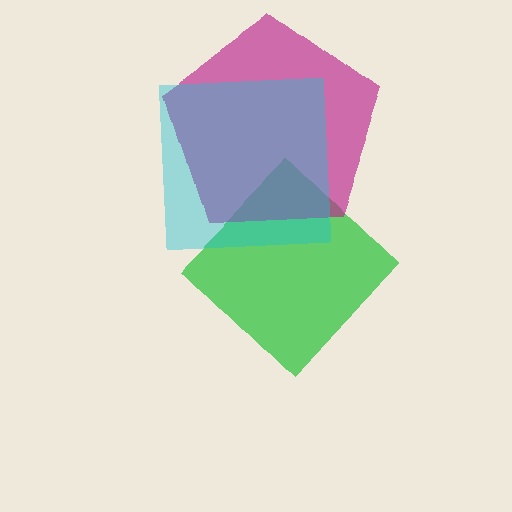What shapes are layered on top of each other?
The layered shapes are: a green diamond, a magenta pentagon, a cyan square.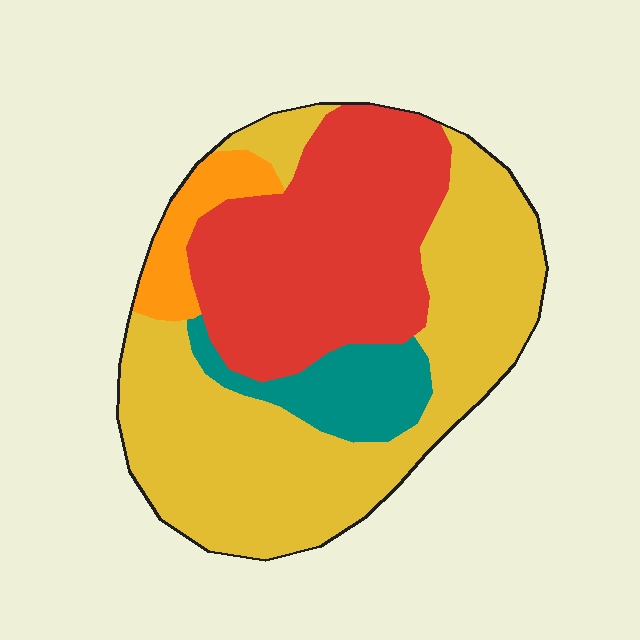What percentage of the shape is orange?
Orange takes up about one tenth (1/10) of the shape.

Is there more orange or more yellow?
Yellow.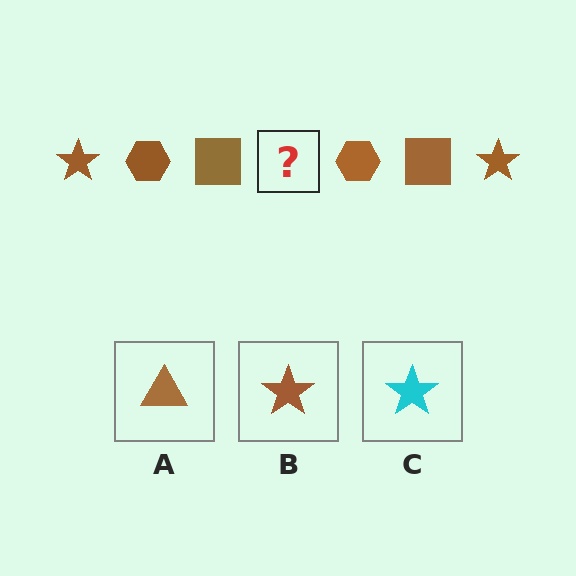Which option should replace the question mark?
Option B.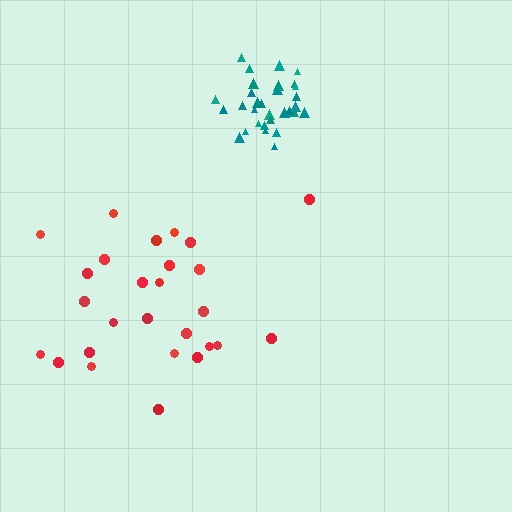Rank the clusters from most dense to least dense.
teal, red.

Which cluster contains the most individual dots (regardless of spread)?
Teal (32).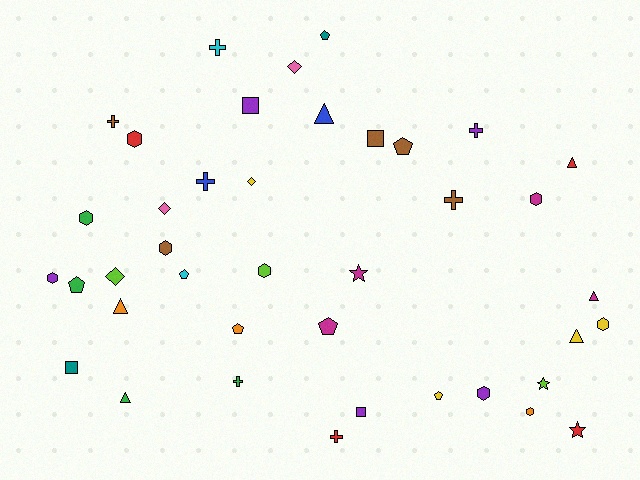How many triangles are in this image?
There are 6 triangles.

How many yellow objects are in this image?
There are 4 yellow objects.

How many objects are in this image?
There are 40 objects.